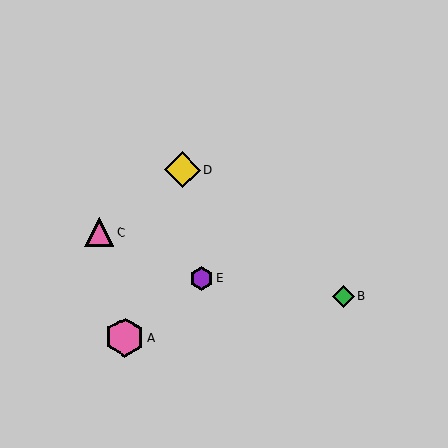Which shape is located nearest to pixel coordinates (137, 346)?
The pink hexagon (labeled A) at (125, 337) is nearest to that location.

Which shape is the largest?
The pink hexagon (labeled A) is the largest.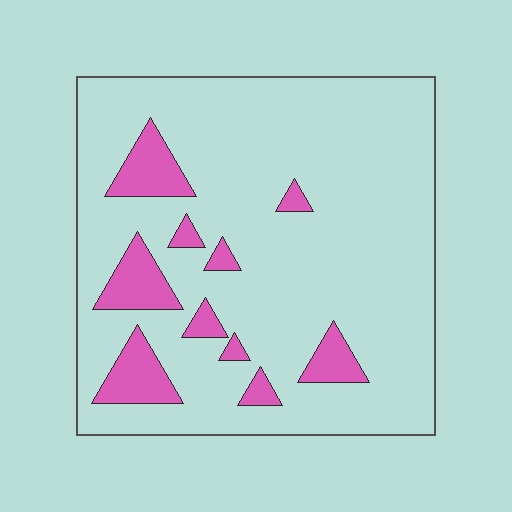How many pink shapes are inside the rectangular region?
10.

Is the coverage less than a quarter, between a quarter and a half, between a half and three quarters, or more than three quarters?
Less than a quarter.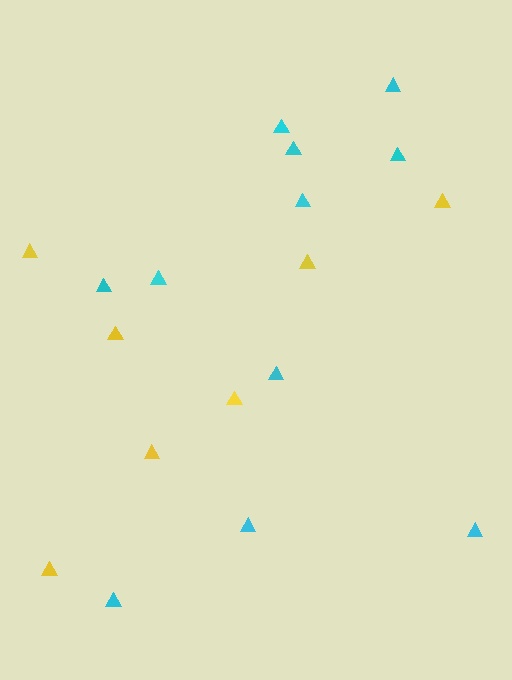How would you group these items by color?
There are 2 groups: one group of cyan triangles (11) and one group of yellow triangles (7).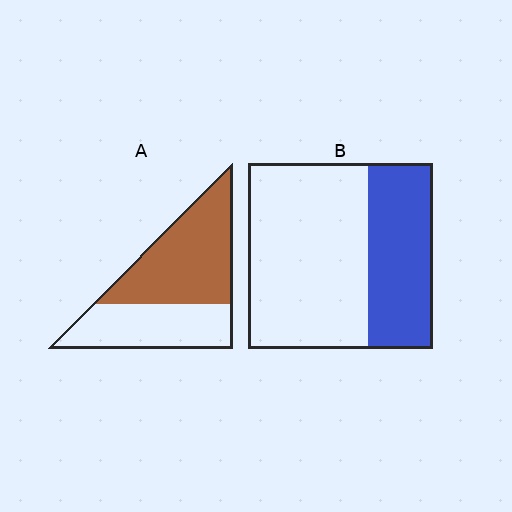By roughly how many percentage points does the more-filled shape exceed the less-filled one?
By roughly 20 percentage points (A over B).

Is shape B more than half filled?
No.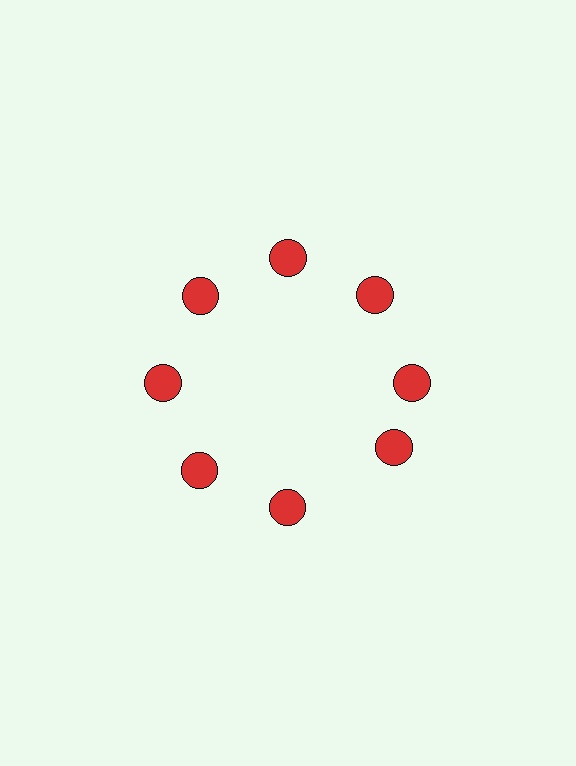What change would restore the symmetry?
The symmetry would be restored by rotating it back into even spacing with its neighbors so that all 8 circles sit at equal angles and equal distance from the center.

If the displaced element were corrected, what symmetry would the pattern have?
It would have 8-fold rotational symmetry — the pattern would map onto itself every 45 degrees.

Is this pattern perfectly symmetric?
No. The 8 red circles are arranged in a ring, but one element near the 4 o'clock position is rotated out of alignment along the ring, breaking the 8-fold rotational symmetry.